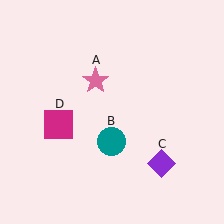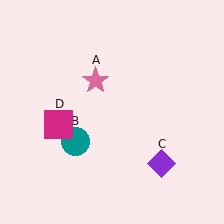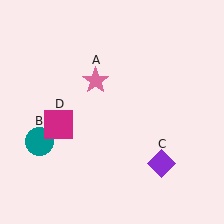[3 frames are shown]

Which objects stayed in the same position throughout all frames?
Pink star (object A) and purple diamond (object C) and magenta square (object D) remained stationary.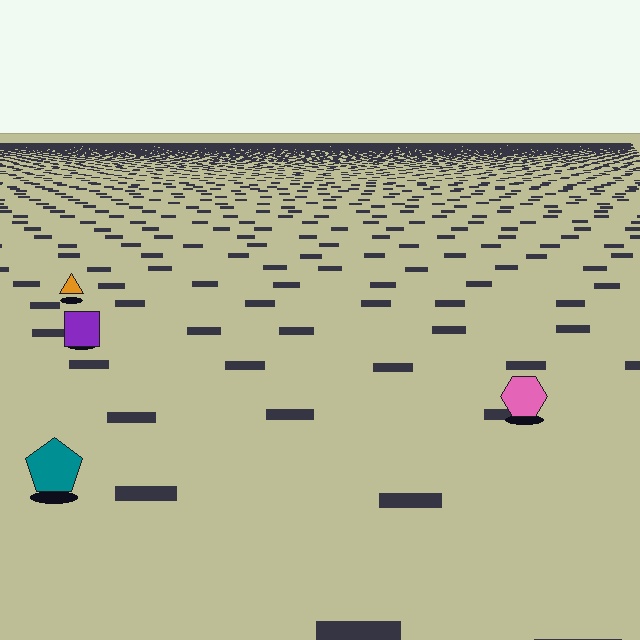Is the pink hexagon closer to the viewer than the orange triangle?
Yes. The pink hexagon is closer — you can tell from the texture gradient: the ground texture is coarser near it.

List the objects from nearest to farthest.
From nearest to farthest: the teal pentagon, the pink hexagon, the purple square, the orange triangle.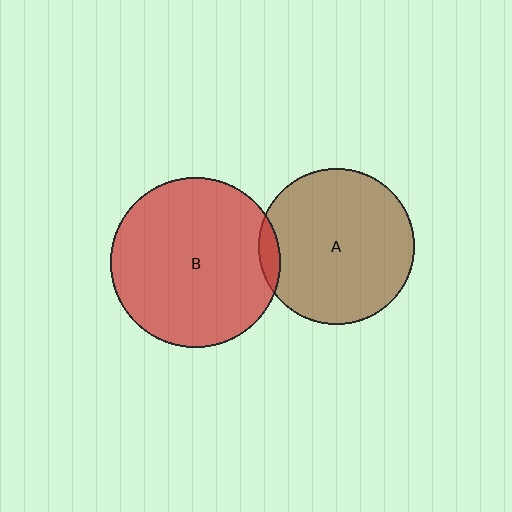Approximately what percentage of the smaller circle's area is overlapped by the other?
Approximately 5%.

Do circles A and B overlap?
Yes.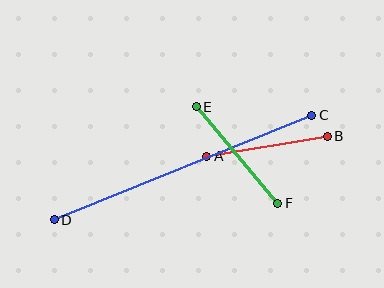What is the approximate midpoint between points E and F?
The midpoint is at approximately (237, 155) pixels.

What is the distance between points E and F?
The distance is approximately 126 pixels.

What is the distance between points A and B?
The distance is approximately 122 pixels.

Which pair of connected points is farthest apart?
Points C and D are farthest apart.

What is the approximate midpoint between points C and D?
The midpoint is at approximately (183, 167) pixels.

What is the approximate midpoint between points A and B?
The midpoint is at approximately (267, 146) pixels.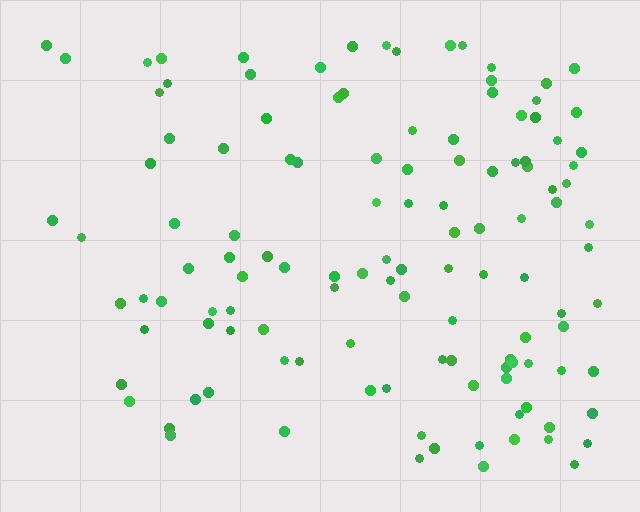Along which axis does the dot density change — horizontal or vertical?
Horizontal.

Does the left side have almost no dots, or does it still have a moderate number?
Still a moderate number, just noticeably fewer than the right.